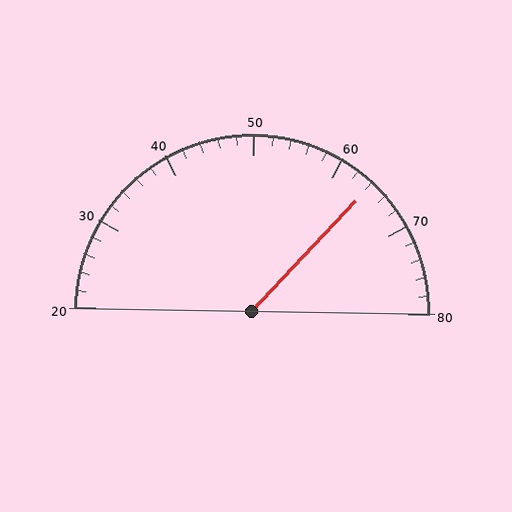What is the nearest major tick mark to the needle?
The nearest major tick mark is 60.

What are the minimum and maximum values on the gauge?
The gauge ranges from 20 to 80.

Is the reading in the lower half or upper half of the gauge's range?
The reading is in the upper half of the range (20 to 80).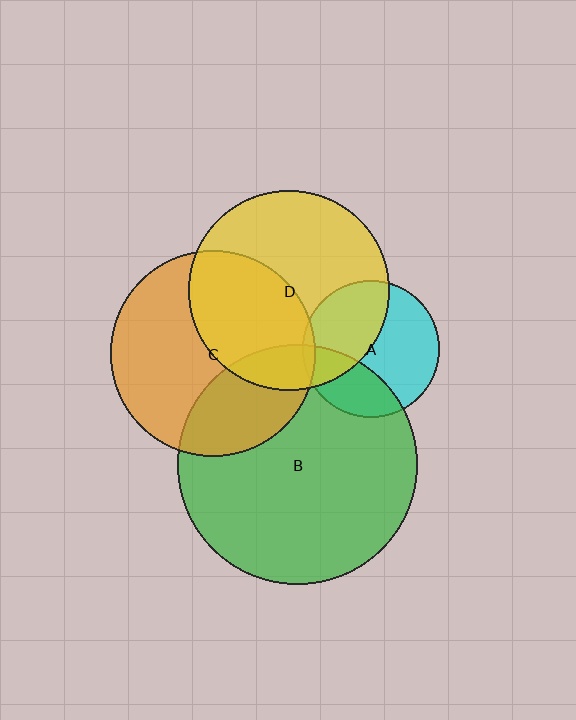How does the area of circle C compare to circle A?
Approximately 2.3 times.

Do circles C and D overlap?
Yes.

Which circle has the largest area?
Circle B (green).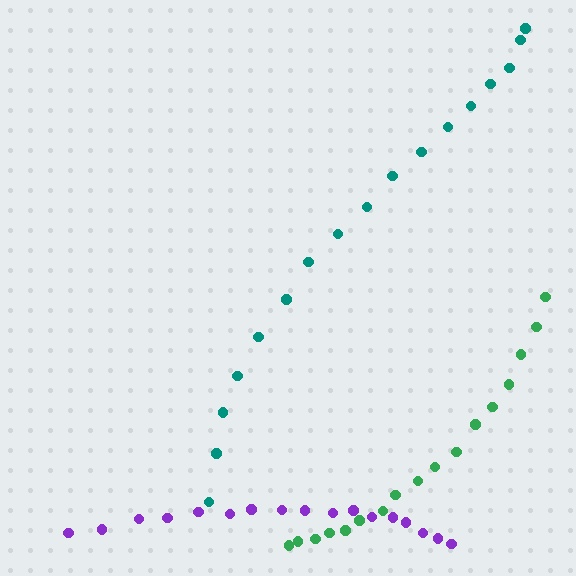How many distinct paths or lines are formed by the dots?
There are 3 distinct paths.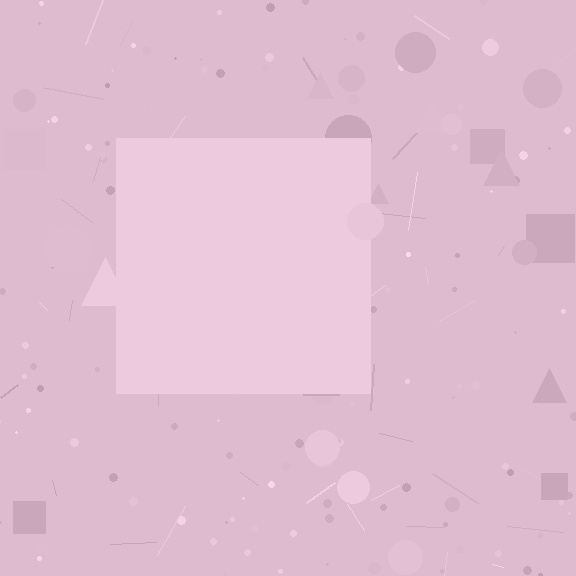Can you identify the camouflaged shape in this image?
The camouflaged shape is a square.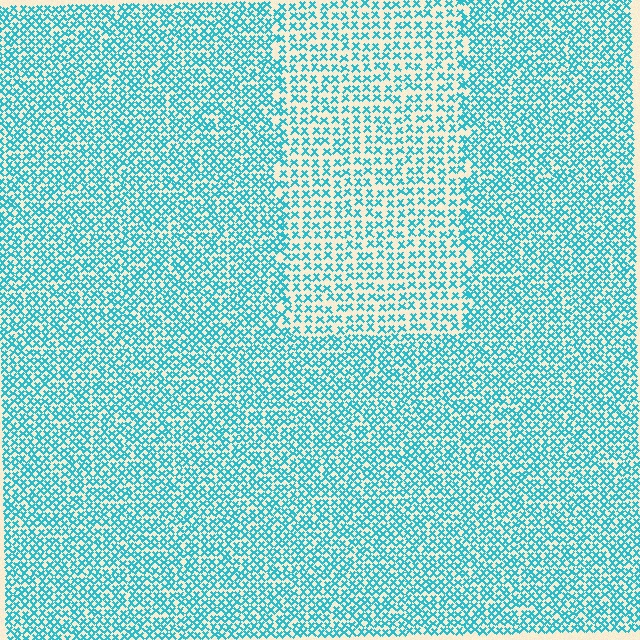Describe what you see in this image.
The image contains small cyan elements arranged at two different densities. A rectangle-shaped region is visible where the elements are less densely packed than the surrounding area.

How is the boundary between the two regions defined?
The boundary is defined by a change in element density (approximately 1.6x ratio). All elements are the same color, size, and shape.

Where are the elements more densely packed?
The elements are more densely packed outside the rectangle boundary.